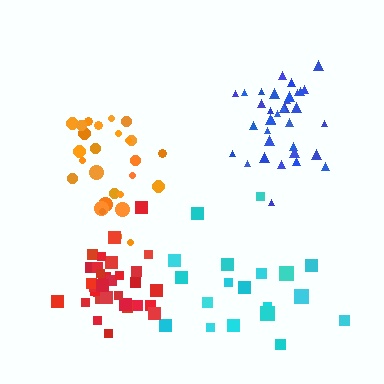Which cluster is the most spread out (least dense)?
Cyan.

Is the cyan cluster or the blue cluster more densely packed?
Blue.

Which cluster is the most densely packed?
Red.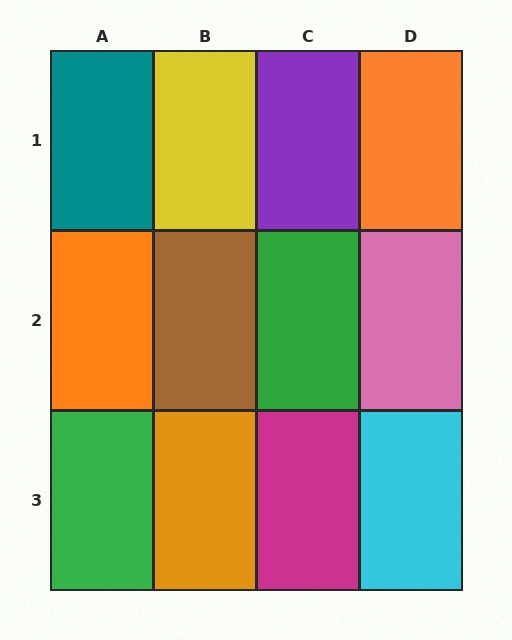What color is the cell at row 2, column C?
Green.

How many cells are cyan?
1 cell is cyan.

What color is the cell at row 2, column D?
Pink.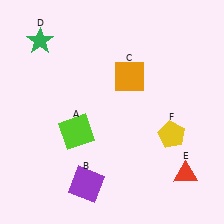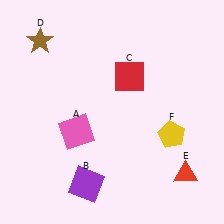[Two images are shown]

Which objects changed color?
A changed from lime to pink. C changed from orange to red. D changed from green to brown.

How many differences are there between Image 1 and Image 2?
There are 3 differences between the two images.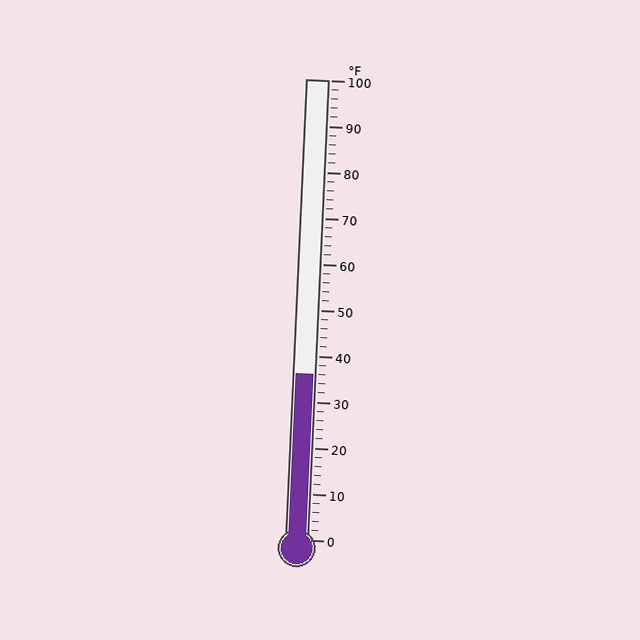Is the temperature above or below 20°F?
The temperature is above 20°F.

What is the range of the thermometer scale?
The thermometer scale ranges from 0°F to 100°F.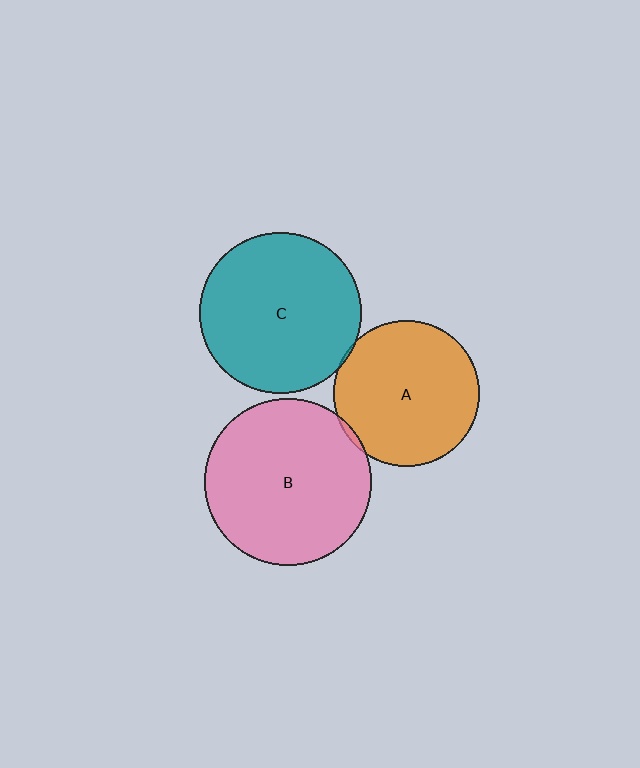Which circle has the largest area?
Circle B (pink).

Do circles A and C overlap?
Yes.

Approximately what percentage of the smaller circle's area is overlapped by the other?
Approximately 5%.